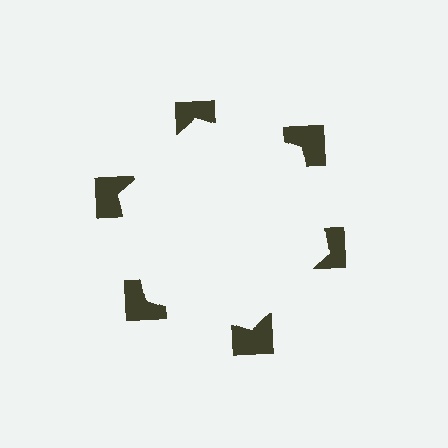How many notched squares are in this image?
There are 6 — one at each vertex of the illusory hexagon.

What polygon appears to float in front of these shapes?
An illusory hexagon — its edges are inferred from the aligned wedge cuts in the notched squares, not physically drawn.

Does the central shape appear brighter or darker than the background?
It typically appears slightly brighter than the background, even though no actual brightness change is drawn.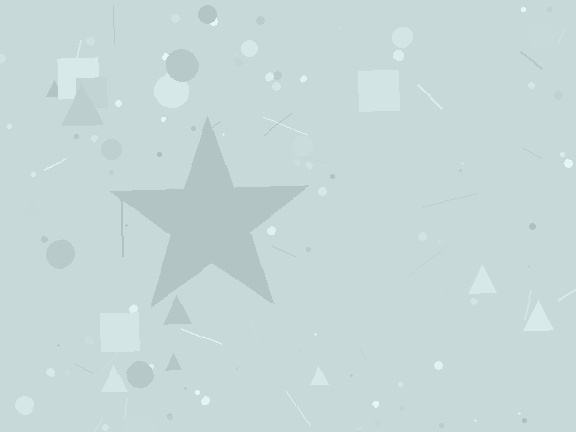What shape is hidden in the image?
A star is hidden in the image.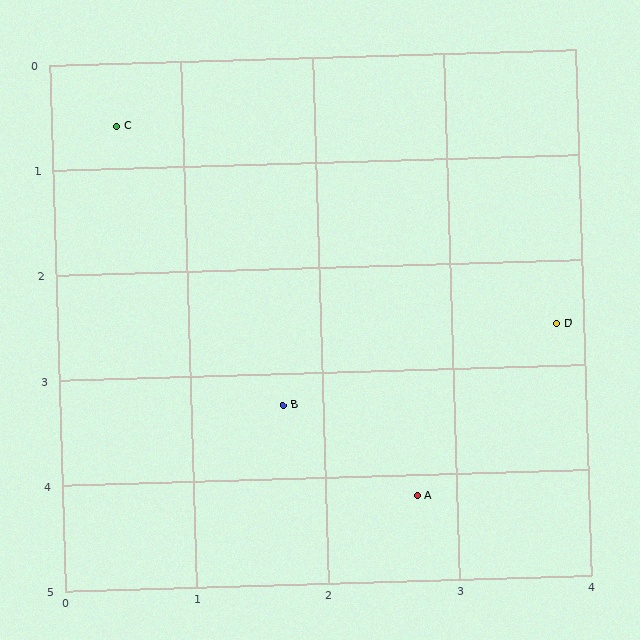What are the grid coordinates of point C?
Point C is at approximately (0.5, 0.6).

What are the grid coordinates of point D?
Point D is at approximately (3.8, 2.6).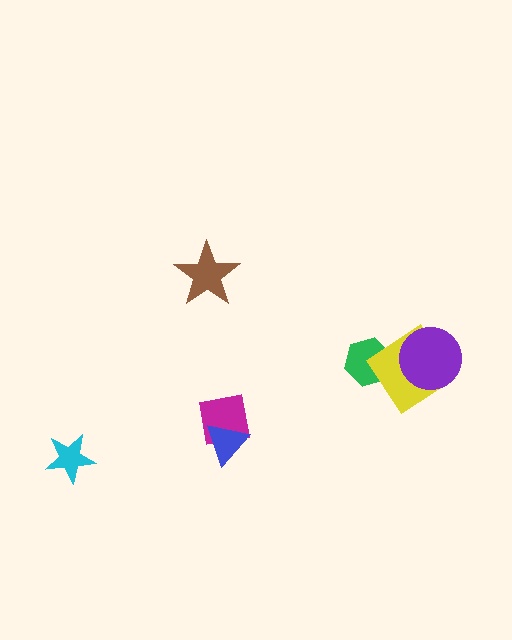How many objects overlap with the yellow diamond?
2 objects overlap with the yellow diamond.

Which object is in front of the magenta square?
The blue triangle is in front of the magenta square.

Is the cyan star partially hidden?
No, no other shape covers it.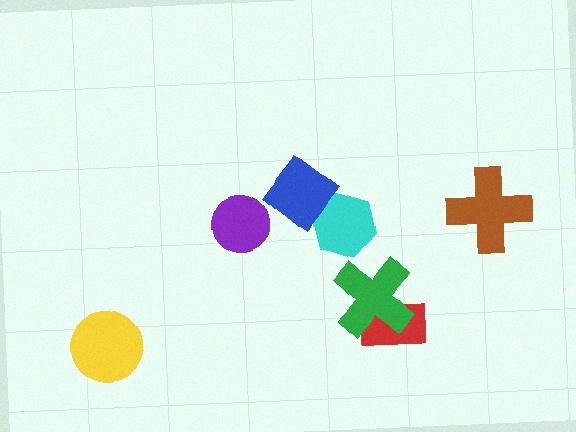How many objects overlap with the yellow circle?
0 objects overlap with the yellow circle.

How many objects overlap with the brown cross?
0 objects overlap with the brown cross.